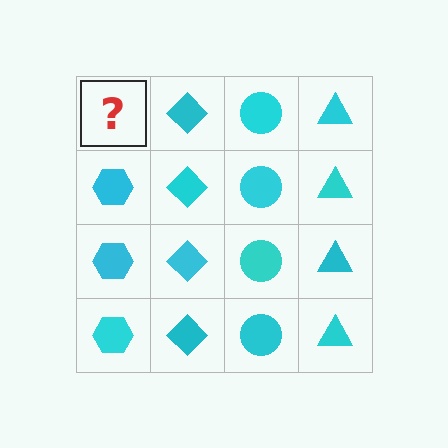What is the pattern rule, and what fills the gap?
The rule is that each column has a consistent shape. The gap should be filled with a cyan hexagon.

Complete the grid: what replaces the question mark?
The question mark should be replaced with a cyan hexagon.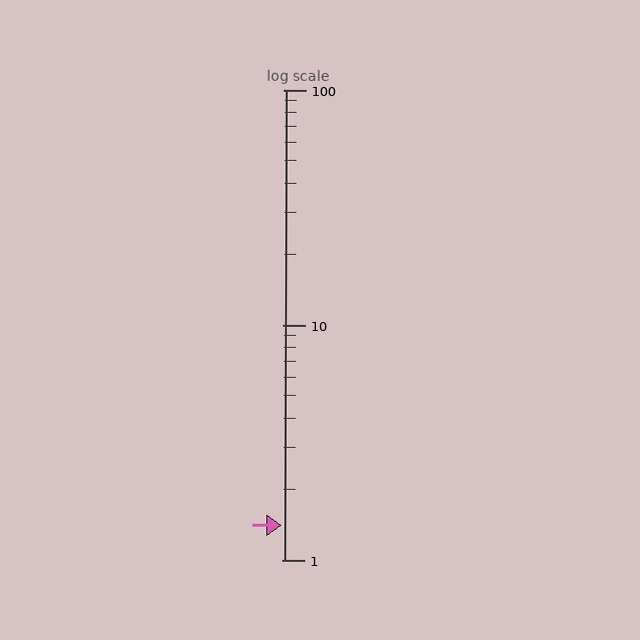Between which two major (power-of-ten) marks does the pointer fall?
The pointer is between 1 and 10.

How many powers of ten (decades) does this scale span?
The scale spans 2 decades, from 1 to 100.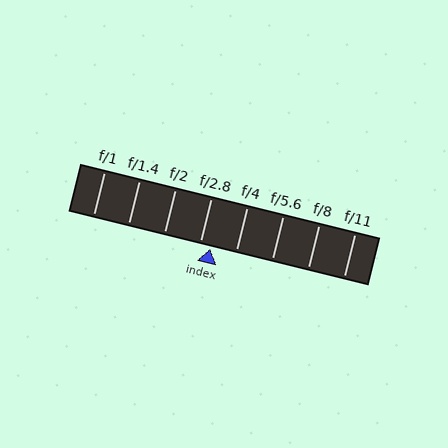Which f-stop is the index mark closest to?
The index mark is closest to f/2.8.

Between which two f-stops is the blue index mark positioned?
The index mark is between f/2.8 and f/4.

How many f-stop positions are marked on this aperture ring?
There are 8 f-stop positions marked.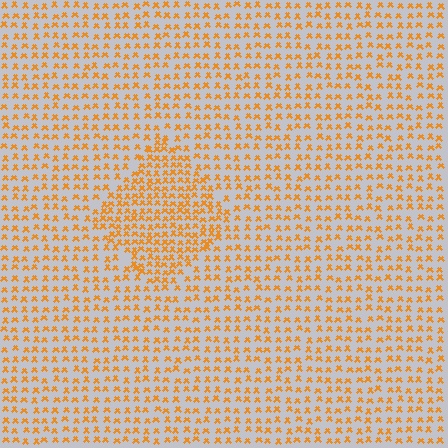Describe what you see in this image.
The image contains small orange elements arranged at two different densities. A diamond-shaped region is visible where the elements are more densely packed than the surrounding area.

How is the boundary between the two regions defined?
The boundary is defined by a change in element density (approximately 1.7x ratio). All elements are the same color, size, and shape.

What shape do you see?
I see a diamond.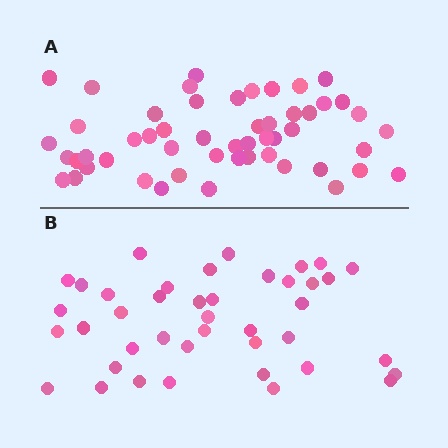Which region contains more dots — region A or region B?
Region A (the top region) has more dots.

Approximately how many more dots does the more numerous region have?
Region A has roughly 12 or so more dots than region B.